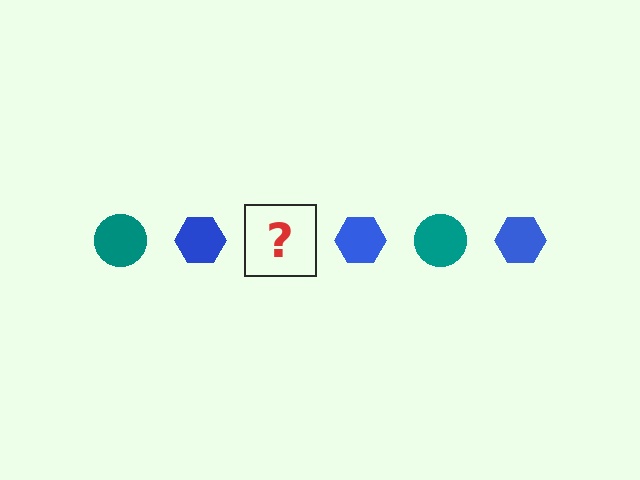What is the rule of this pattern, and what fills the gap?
The rule is that the pattern alternates between teal circle and blue hexagon. The gap should be filled with a teal circle.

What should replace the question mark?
The question mark should be replaced with a teal circle.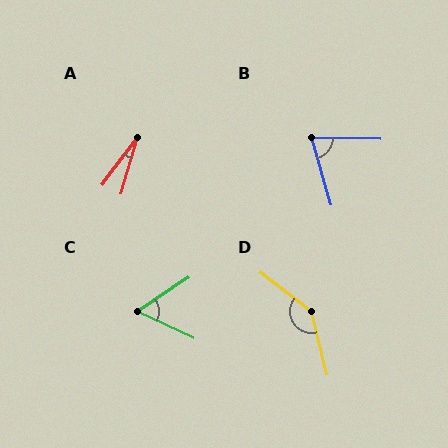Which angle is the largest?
D, at approximately 141 degrees.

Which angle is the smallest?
A, at approximately 21 degrees.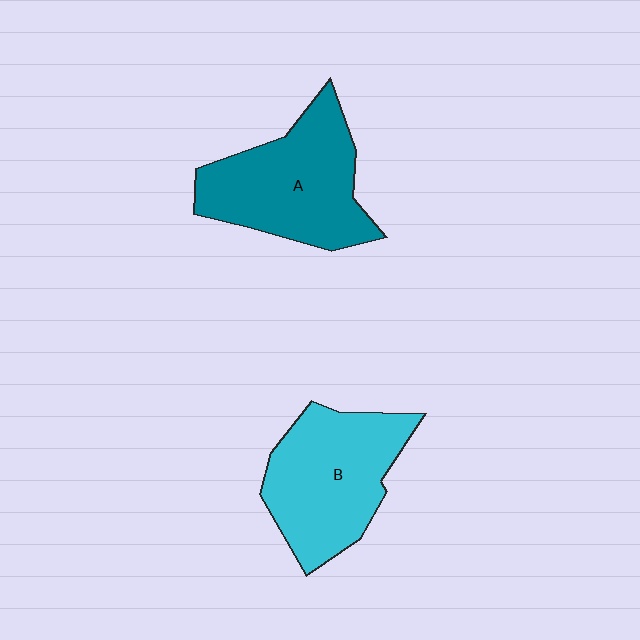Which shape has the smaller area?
Shape B (cyan).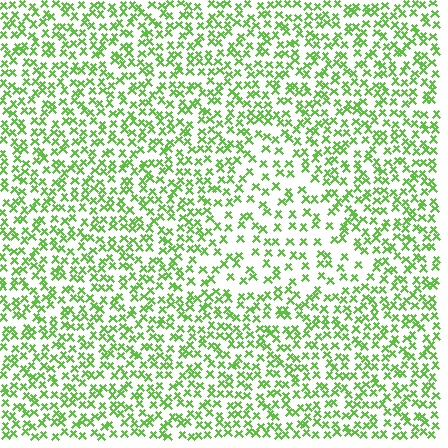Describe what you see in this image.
The image contains small lime elements arranged at two different densities. A triangle-shaped region is visible where the elements are less densely packed than the surrounding area.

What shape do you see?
I see a triangle.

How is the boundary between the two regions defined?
The boundary is defined by a change in element density (approximately 1.8x ratio). All elements are the same color, size, and shape.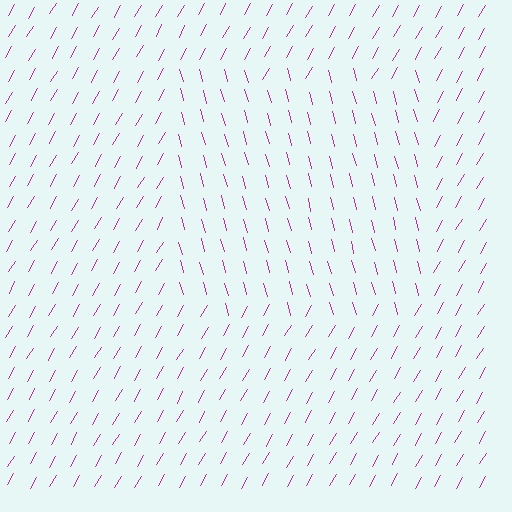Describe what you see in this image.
The image is filled with small magenta line segments. A rectangle region in the image has lines oriented differently from the surrounding lines, creating a visible texture boundary.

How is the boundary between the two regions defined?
The boundary is defined purely by a change in line orientation (approximately 45 degrees difference). All lines are the same color and thickness.